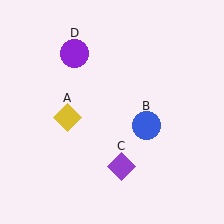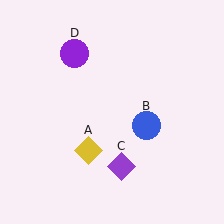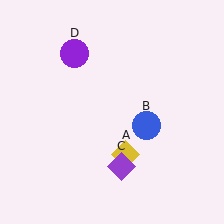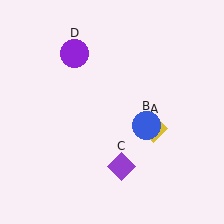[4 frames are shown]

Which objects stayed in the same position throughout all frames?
Blue circle (object B) and purple diamond (object C) and purple circle (object D) remained stationary.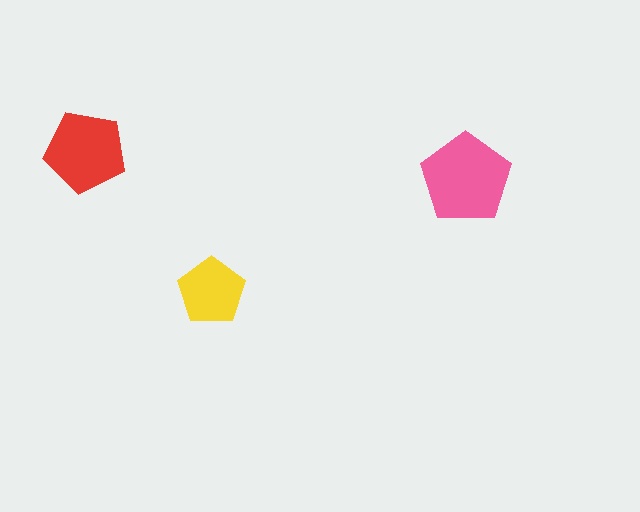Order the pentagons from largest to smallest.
the pink one, the red one, the yellow one.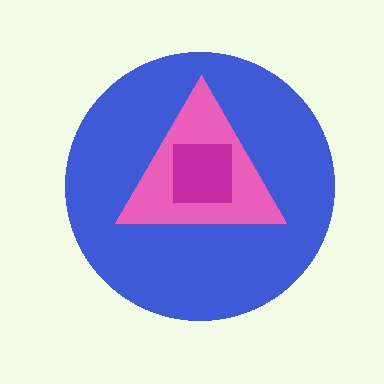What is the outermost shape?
The blue circle.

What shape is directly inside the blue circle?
The pink triangle.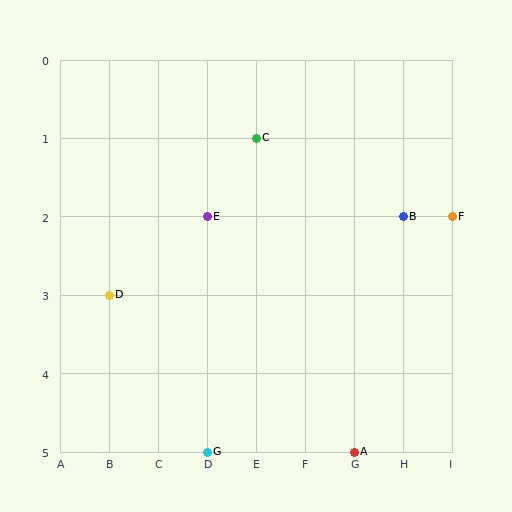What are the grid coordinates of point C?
Point C is at grid coordinates (E, 1).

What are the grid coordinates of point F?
Point F is at grid coordinates (I, 2).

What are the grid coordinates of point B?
Point B is at grid coordinates (H, 2).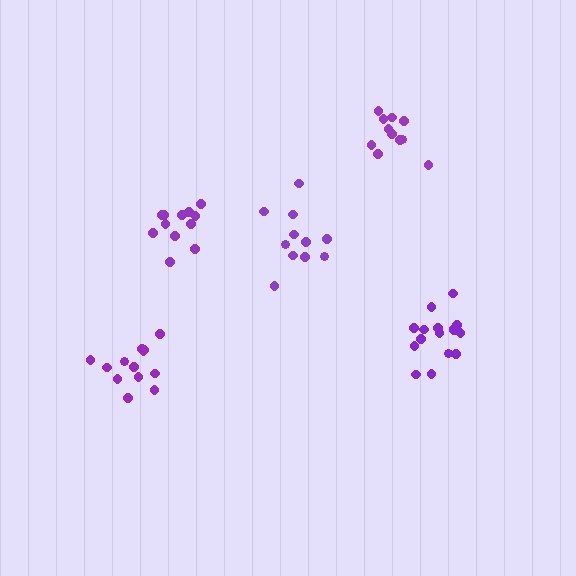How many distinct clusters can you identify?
There are 5 distinct clusters.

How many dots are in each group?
Group 1: 16 dots, Group 2: 11 dots, Group 3: 13 dots, Group 4: 11 dots, Group 5: 12 dots (63 total).